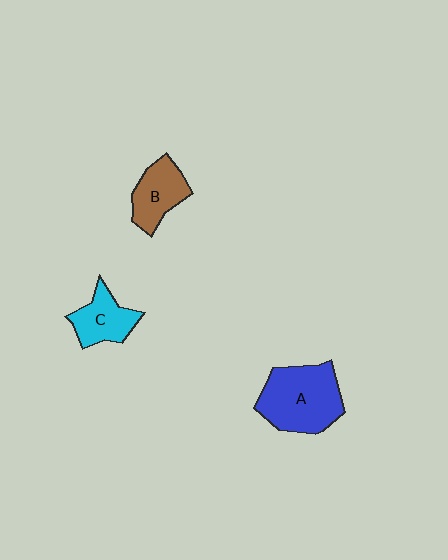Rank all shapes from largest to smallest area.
From largest to smallest: A (blue), B (brown), C (cyan).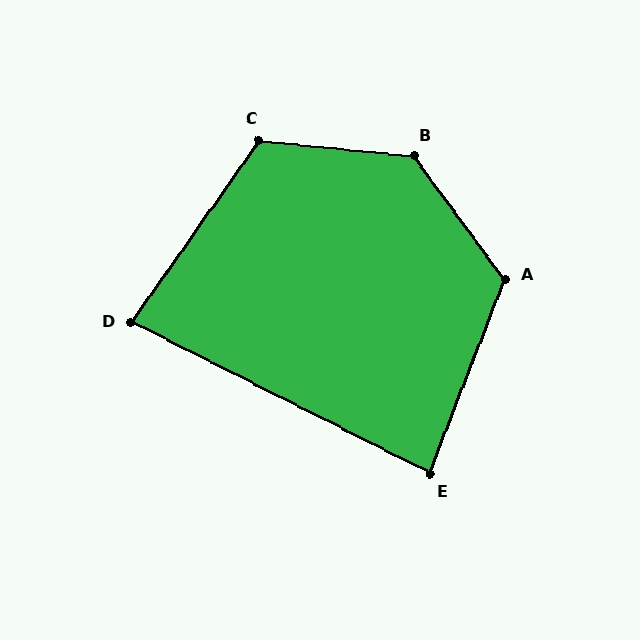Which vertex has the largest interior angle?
B, at approximately 132 degrees.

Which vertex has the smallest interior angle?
D, at approximately 82 degrees.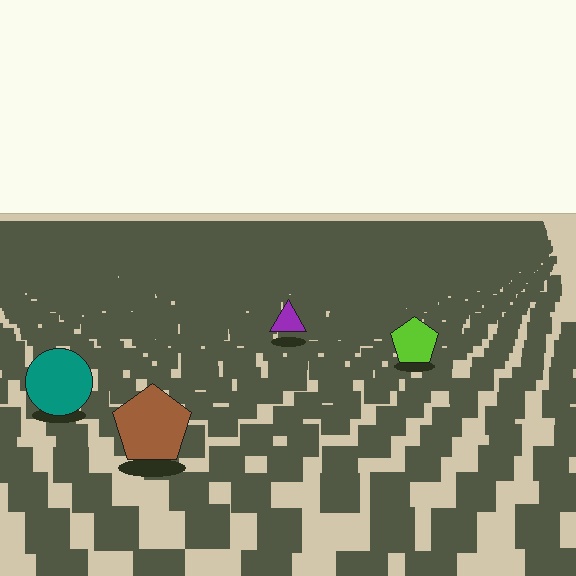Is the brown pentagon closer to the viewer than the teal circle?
Yes. The brown pentagon is closer — you can tell from the texture gradient: the ground texture is coarser near it.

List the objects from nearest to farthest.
From nearest to farthest: the brown pentagon, the teal circle, the lime pentagon, the purple triangle.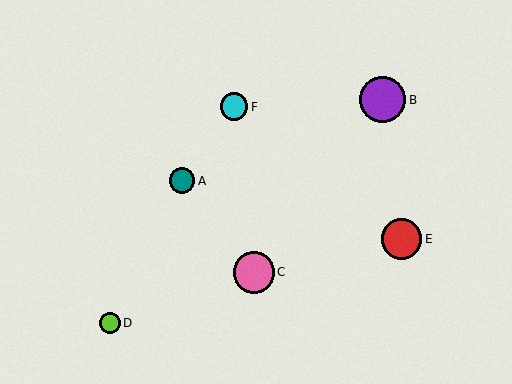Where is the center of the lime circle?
The center of the lime circle is at (110, 323).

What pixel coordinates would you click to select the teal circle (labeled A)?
Click at (182, 181) to select the teal circle A.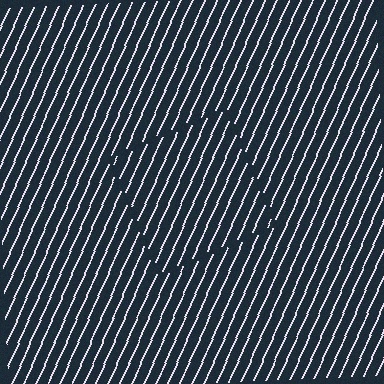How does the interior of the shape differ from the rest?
The interior of the shape contains the same grating, shifted by half a period — the contour is defined by the phase discontinuity where line-ends from the inner and outer gratings abut.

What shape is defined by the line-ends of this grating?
An illusory square. The interior of the shape contains the same grating, shifted by half a period — the contour is defined by the phase discontinuity where line-ends from the inner and outer gratings abut.